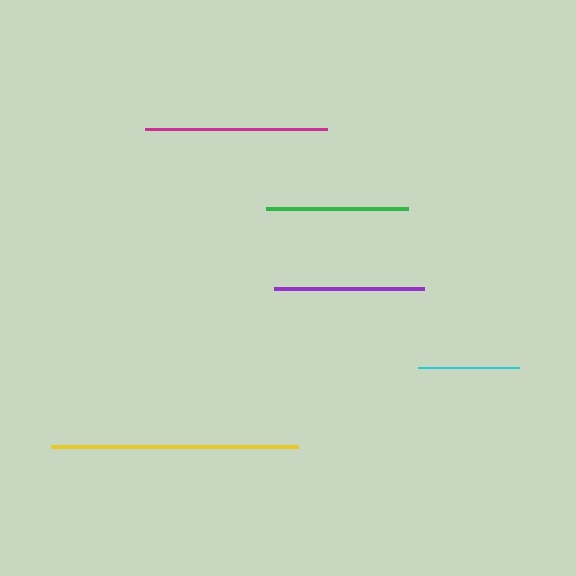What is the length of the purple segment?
The purple segment is approximately 150 pixels long.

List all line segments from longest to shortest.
From longest to shortest: yellow, magenta, purple, green, cyan.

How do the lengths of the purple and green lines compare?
The purple and green lines are approximately the same length.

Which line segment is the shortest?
The cyan line is the shortest at approximately 101 pixels.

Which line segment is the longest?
The yellow line is the longest at approximately 247 pixels.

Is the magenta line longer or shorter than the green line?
The magenta line is longer than the green line.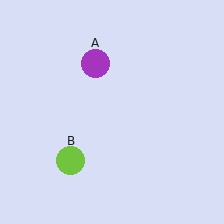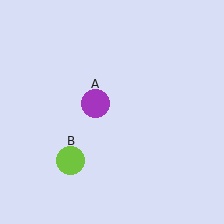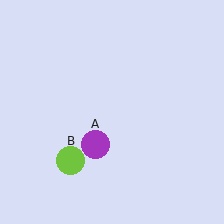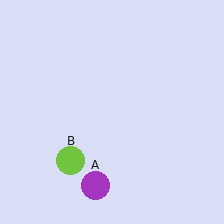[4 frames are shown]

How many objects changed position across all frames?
1 object changed position: purple circle (object A).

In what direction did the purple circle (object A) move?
The purple circle (object A) moved down.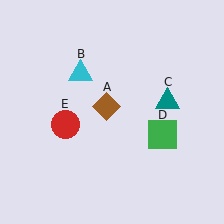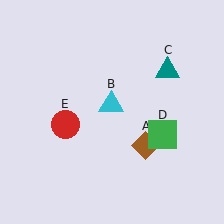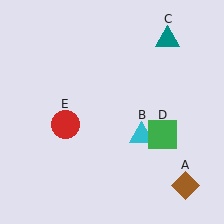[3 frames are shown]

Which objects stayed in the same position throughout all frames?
Green square (object D) and red circle (object E) remained stationary.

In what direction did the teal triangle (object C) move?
The teal triangle (object C) moved up.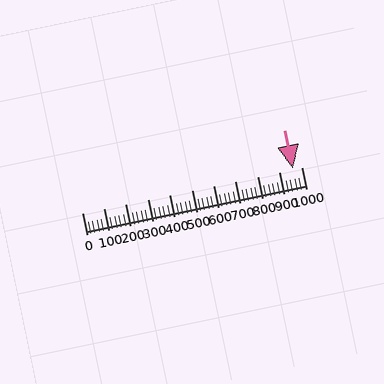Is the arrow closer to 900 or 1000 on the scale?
The arrow is closer to 1000.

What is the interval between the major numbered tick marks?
The major tick marks are spaced 100 units apart.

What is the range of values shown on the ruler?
The ruler shows values from 0 to 1000.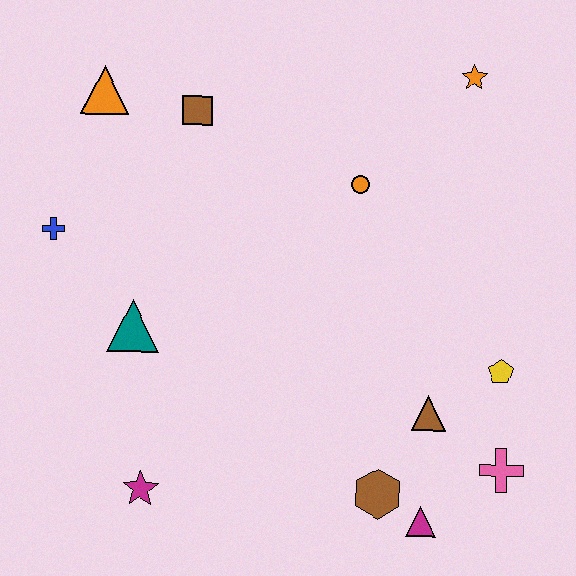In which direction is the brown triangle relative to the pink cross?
The brown triangle is to the left of the pink cross.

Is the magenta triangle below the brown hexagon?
Yes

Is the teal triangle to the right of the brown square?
No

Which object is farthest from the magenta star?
The orange star is farthest from the magenta star.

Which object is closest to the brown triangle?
The yellow pentagon is closest to the brown triangle.